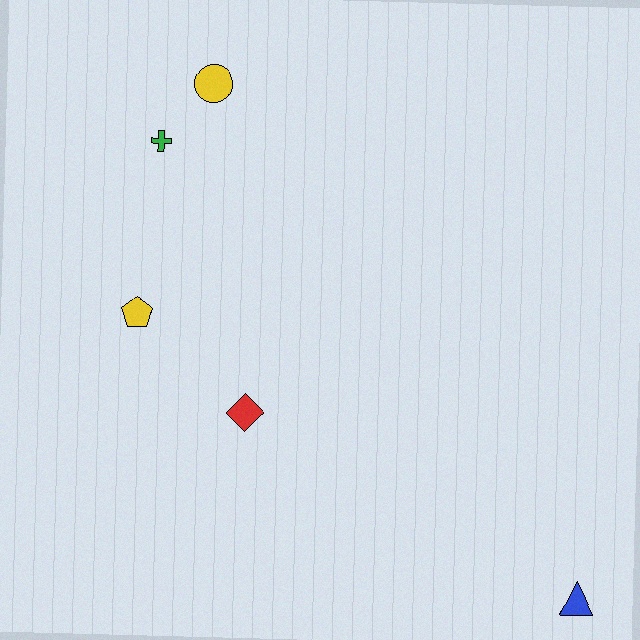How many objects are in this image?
There are 5 objects.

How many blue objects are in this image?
There is 1 blue object.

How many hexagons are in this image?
There are no hexagons.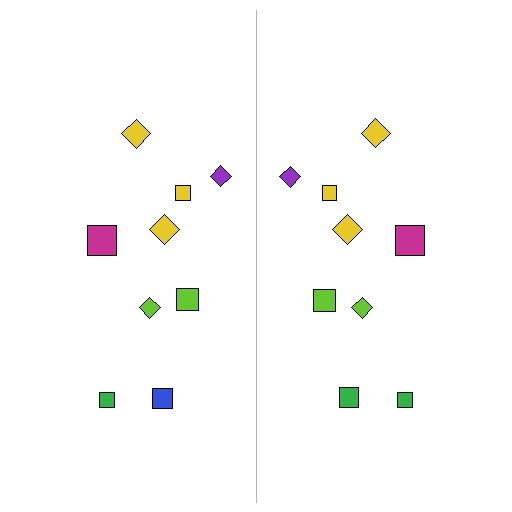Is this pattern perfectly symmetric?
No, the pattern is not perfectly symmetric. The green square on the right side breaks the symmetry — its mirror counterpart is blue.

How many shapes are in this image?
There are 18 shapes in this image.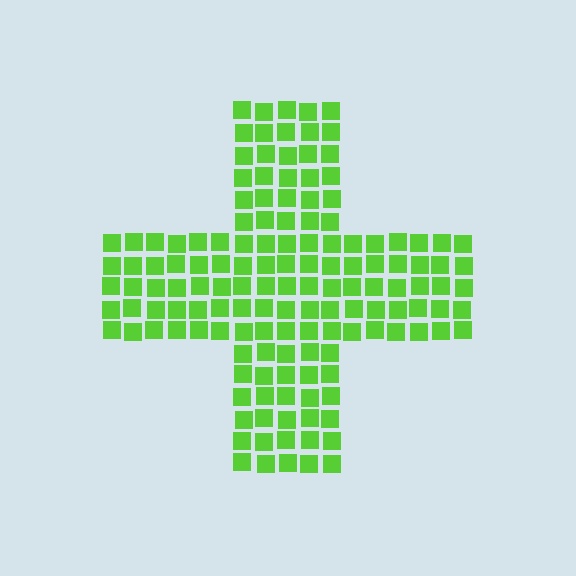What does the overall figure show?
The overall figure shows a cross.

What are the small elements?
The small elements are squares.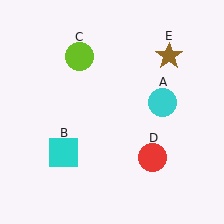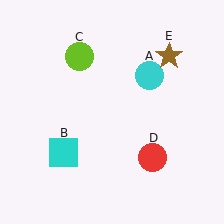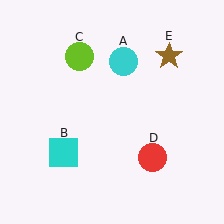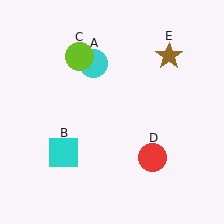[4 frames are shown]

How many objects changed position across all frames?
1 object changed position: cyan circle (object A).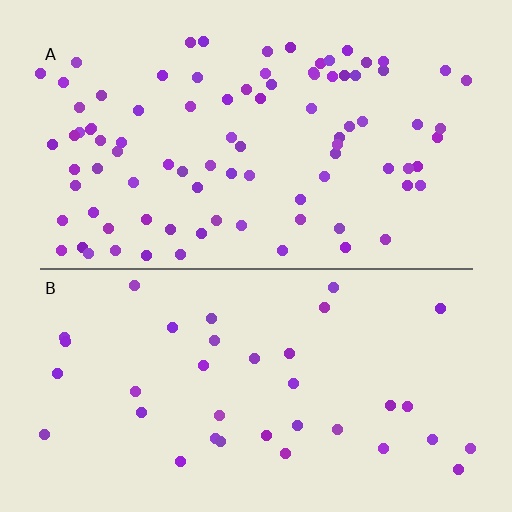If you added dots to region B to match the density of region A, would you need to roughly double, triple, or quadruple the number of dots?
Approximately double.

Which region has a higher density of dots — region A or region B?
A (the top).